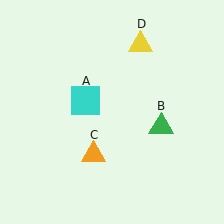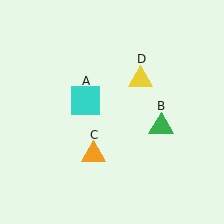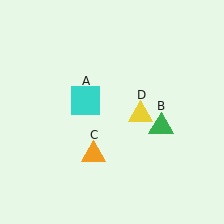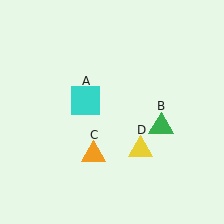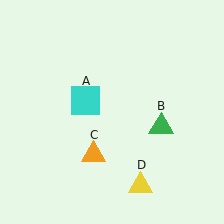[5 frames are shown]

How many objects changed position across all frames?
1 object changed position: yellow triangle (object D).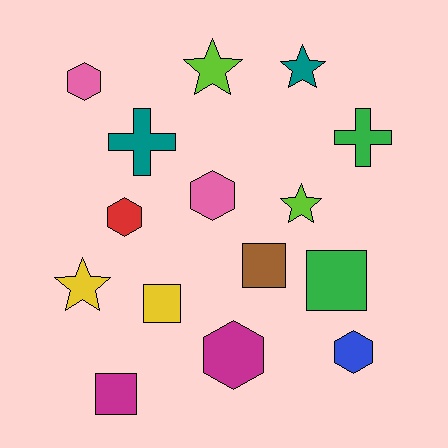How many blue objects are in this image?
There is 1 blue object.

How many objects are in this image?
There are 15 objects.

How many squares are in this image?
There are 4 squares.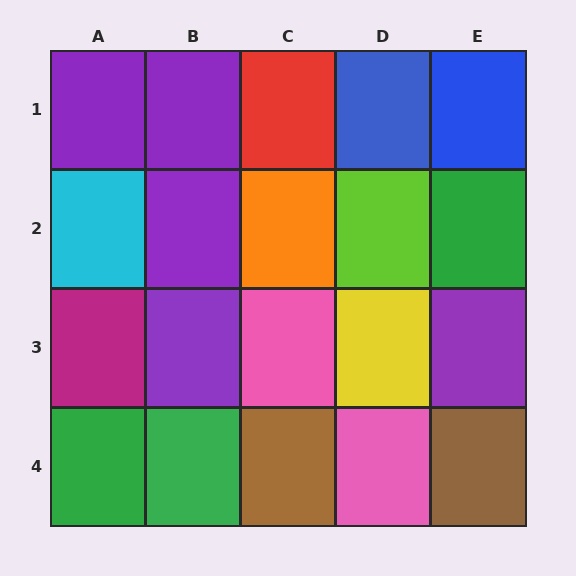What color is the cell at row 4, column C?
Brown.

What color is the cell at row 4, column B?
Green.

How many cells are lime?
1 cell is lime.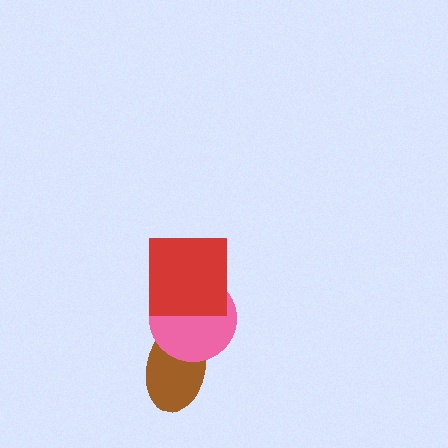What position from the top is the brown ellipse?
The brown ellipse is 3rd from the top.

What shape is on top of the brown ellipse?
The pink circle is on top of the brown ellipse.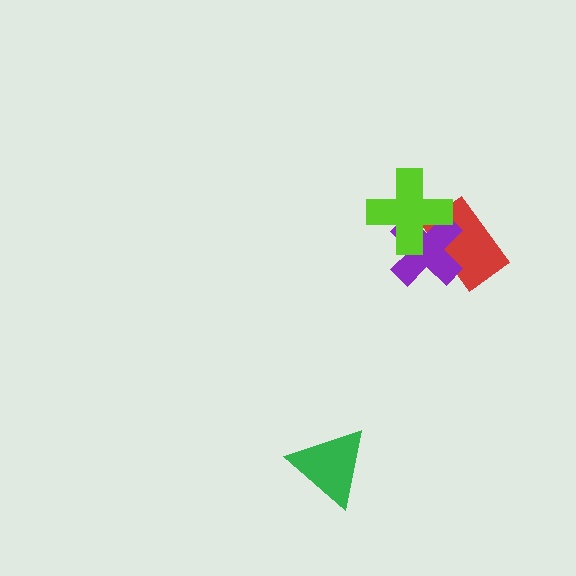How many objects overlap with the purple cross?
2 objects overlap with the purple cross.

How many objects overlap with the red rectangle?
2 objects overlap with the red rectangle.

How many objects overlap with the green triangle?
0 objects overlap with the green triangle.